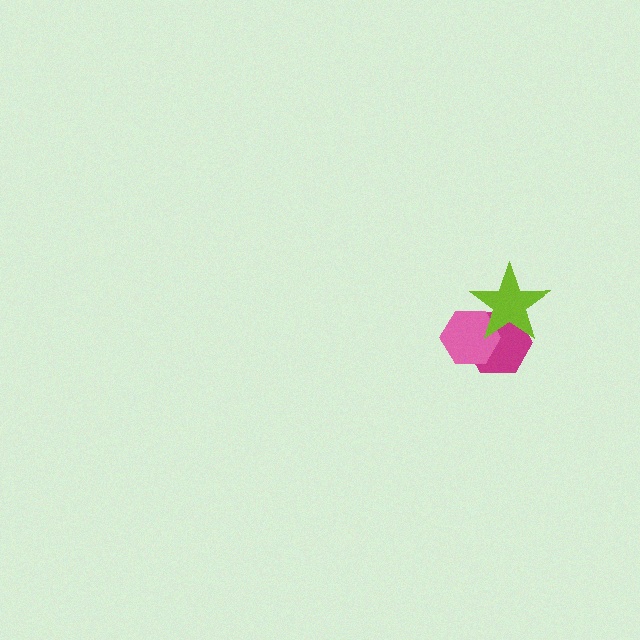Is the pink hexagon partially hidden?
Yes, it is partially covered by another shape.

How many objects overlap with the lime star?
2 objects overlap with the lime star.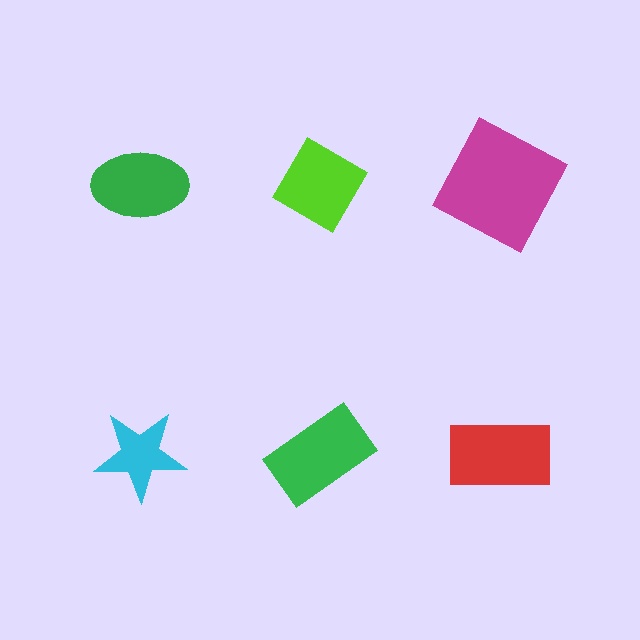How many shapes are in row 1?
3 shapes.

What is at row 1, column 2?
A lime diamond.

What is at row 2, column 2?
A green rectangle.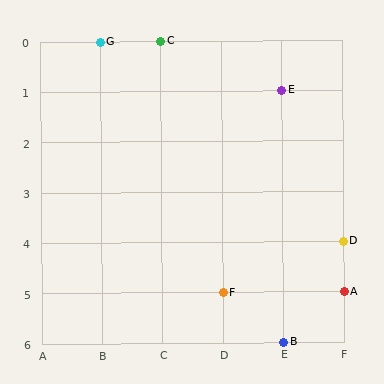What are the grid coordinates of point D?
Point D is at grid coordinates (F, 4).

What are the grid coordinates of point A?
Point A is at grid coordinates (F, 5).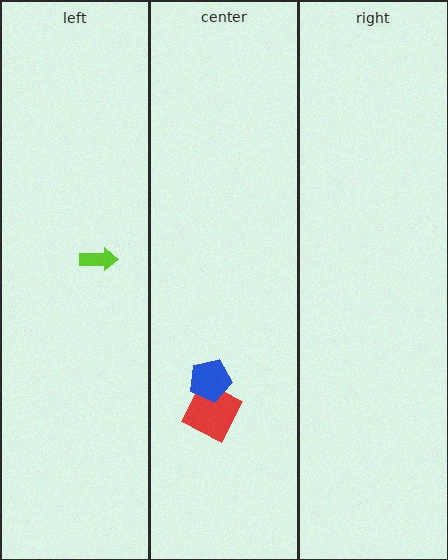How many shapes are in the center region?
2.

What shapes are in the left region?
The lime arrow.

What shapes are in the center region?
The red square, the blue pentagon.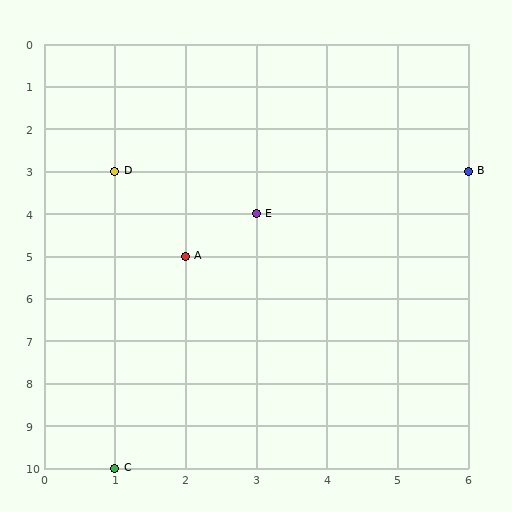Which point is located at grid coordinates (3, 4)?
Point E is at (3, 4).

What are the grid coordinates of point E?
Point E is at grid coordinates (3, 4).